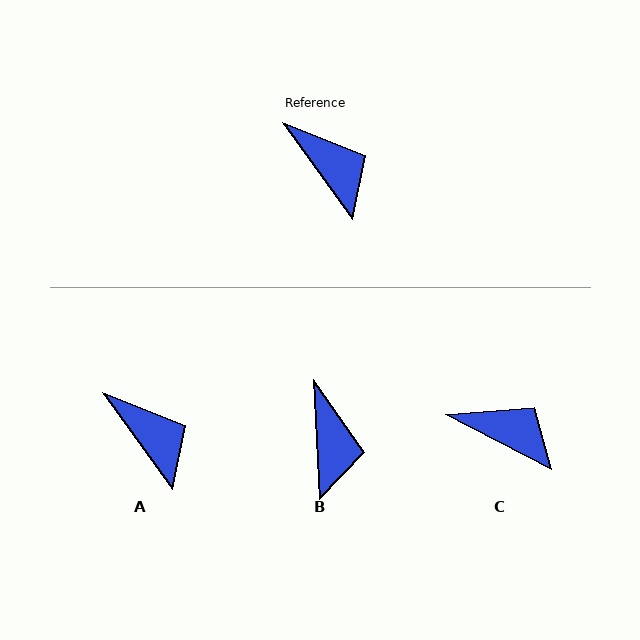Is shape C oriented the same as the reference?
No, it is off by about 26 degrees.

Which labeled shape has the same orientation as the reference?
A.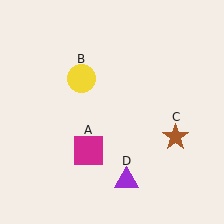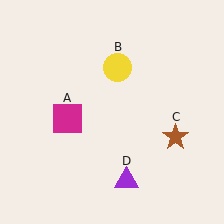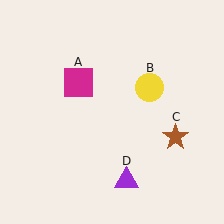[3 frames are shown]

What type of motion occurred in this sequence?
The magenta square (object A), yellow circle (object B) rotated clockwise around the center of the scene.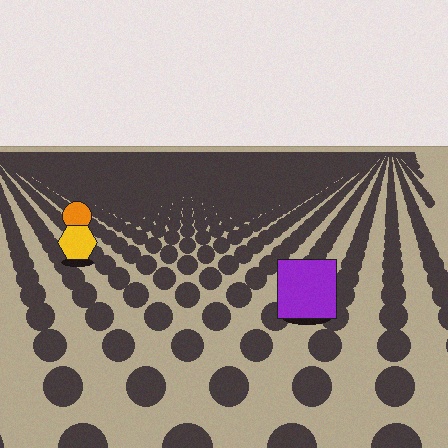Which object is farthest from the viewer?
The orange circle is farthest from the viewer. It appears smaller and the ground texture around it is denser.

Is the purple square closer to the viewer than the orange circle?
Yes. The purple square is closer — you can tell from the texture gradient: the ground texture is coarser near it.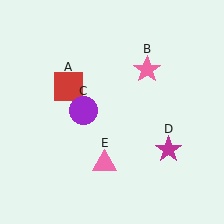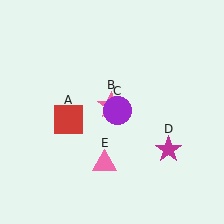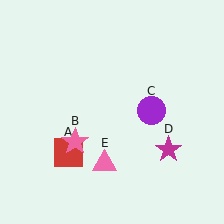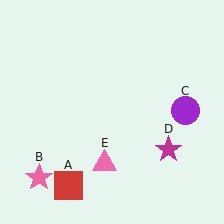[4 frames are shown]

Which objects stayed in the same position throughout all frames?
Magenta star (object D) and pink triangle (object E) remained stationary.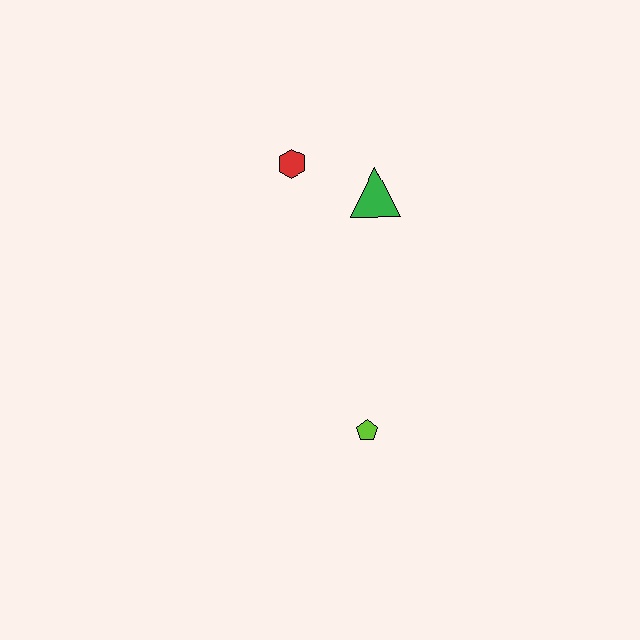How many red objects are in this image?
There is 1 red object.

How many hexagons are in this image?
There is 1 hexagon.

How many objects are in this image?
There are 3 objects.